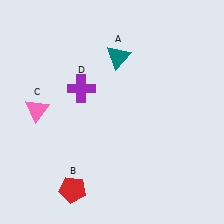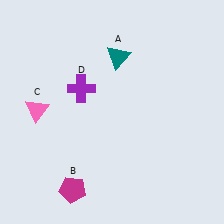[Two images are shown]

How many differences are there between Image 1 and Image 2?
There is 1 difference between the two images.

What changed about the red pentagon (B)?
In Image 1, B is red. In Image 2, it changed to magenta.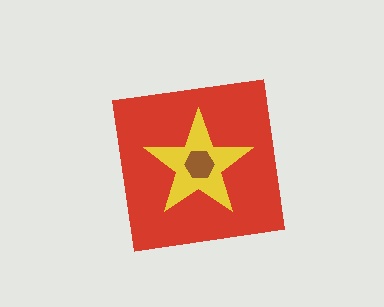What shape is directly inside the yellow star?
The brown hexagon.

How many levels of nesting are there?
3.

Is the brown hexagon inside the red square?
Yes.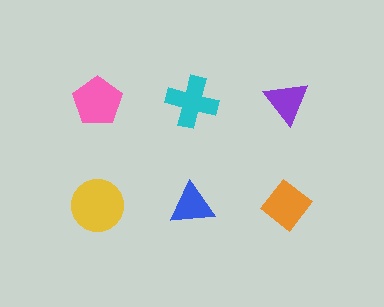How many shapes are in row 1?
3 shapes.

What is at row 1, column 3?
A purple triangle.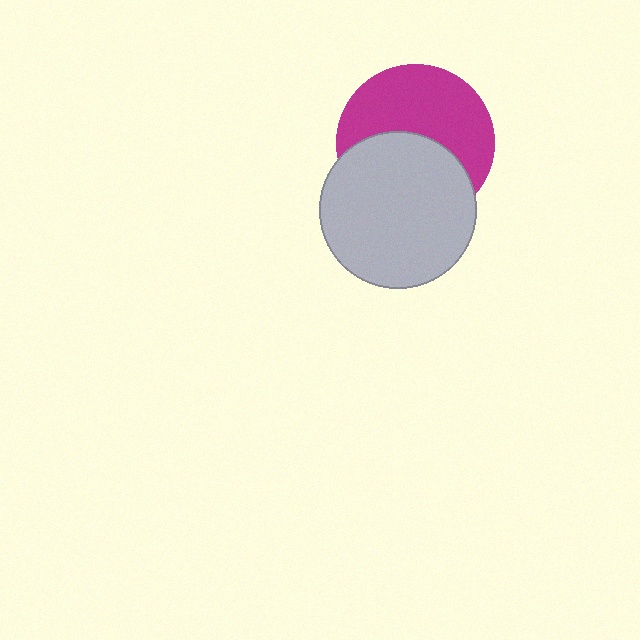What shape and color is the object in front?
The object in front is a light gray circle.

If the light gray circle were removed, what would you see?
You would see the complete magenta circle.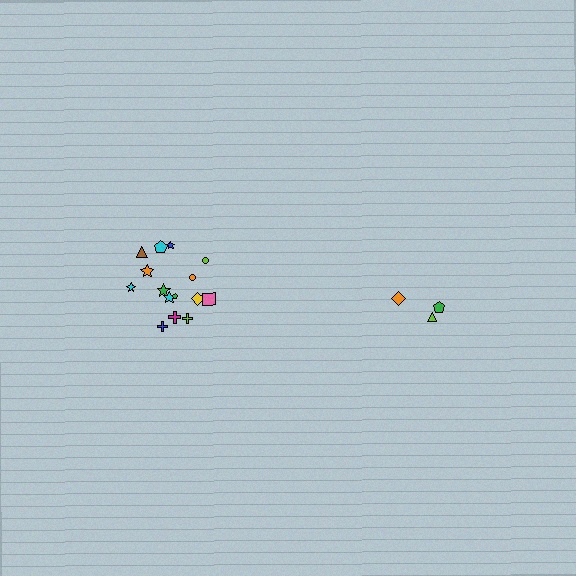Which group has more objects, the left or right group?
The left group.